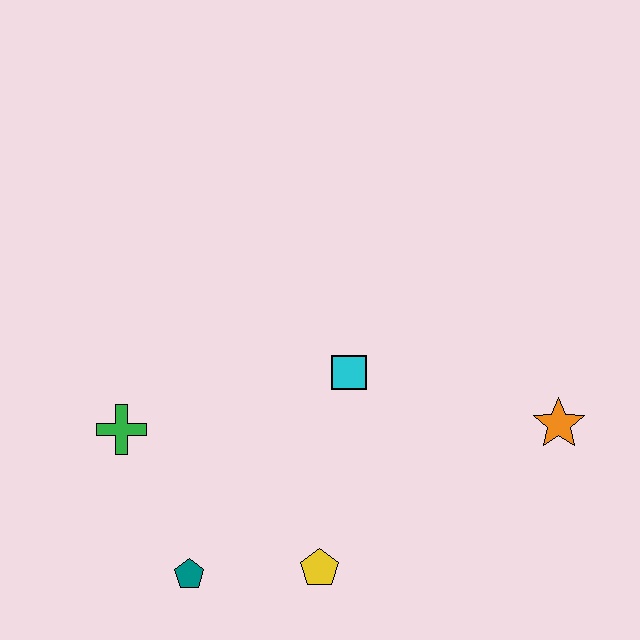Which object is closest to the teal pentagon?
The yellow pentagon is closest to the teal pentagon.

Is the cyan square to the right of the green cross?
Yes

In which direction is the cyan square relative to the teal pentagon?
The cyan square is above the teal pentagon.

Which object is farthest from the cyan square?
The teal pentagon is farthest from the cyan square.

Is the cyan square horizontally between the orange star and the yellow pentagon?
Yes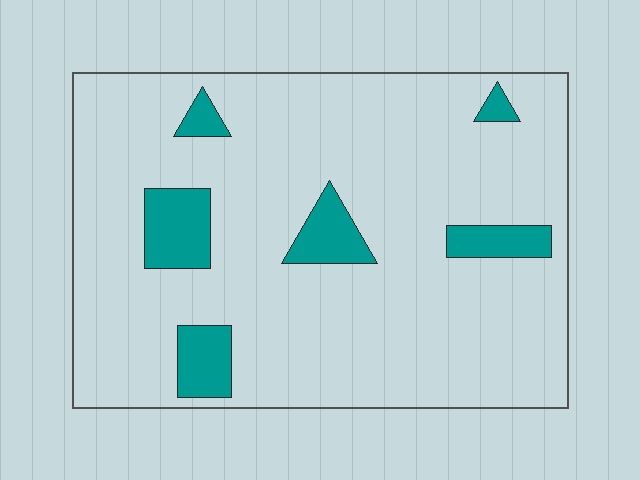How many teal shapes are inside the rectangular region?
6.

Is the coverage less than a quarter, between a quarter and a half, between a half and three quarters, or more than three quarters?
Less than a quarter.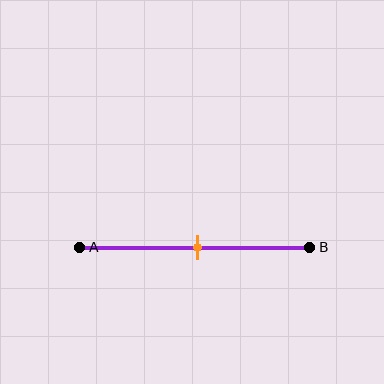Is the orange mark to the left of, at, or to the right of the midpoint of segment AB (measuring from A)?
The orange mark is approximately at the midpoint of segment AB.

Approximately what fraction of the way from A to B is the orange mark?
The orange mark is approximately 50% of the way from A to B.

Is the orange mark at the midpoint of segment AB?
Yes, the mark is approximately at the midpoint.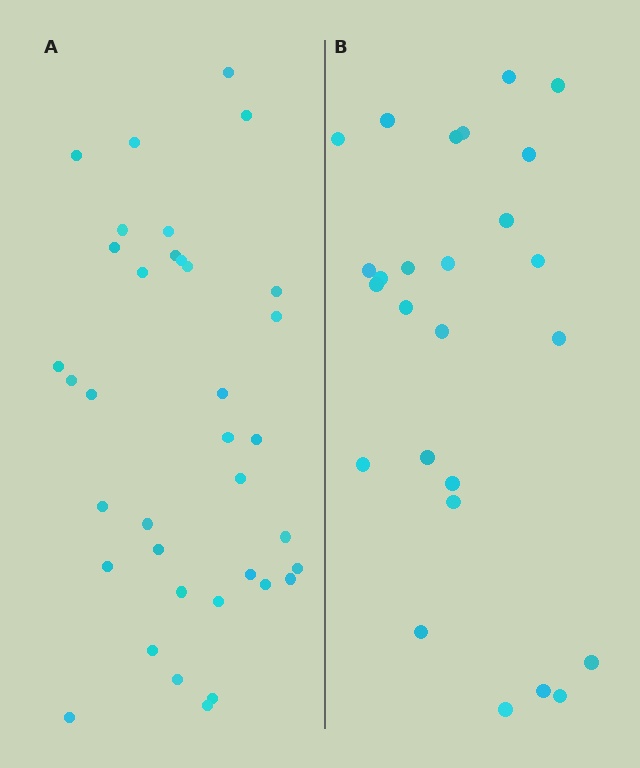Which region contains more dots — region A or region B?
Region A (the left region) has more dots.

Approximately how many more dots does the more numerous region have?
Region A has roughly 10 or so more dots than region B.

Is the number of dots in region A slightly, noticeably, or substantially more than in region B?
Region A has noticeably more, but not dramatically so. The ratio is roughly 1.4 to 1.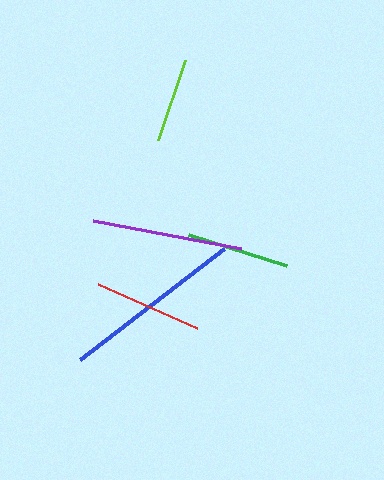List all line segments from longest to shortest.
From longest to shortest: blue, purple, red, green, lime.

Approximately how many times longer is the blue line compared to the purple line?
The blue line is approximately 1.2 times the length of the purple line.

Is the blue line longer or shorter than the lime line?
The blue line is longer than the lime line.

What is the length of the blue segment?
The blue segment is approximately 182 pixels long.